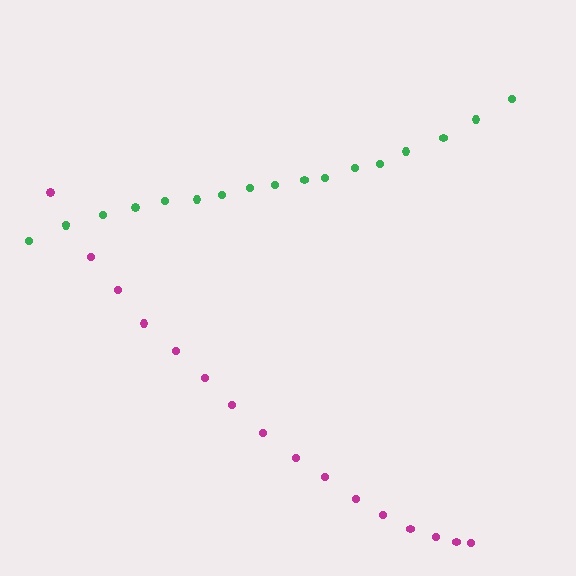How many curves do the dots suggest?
There are 2 distinct paths.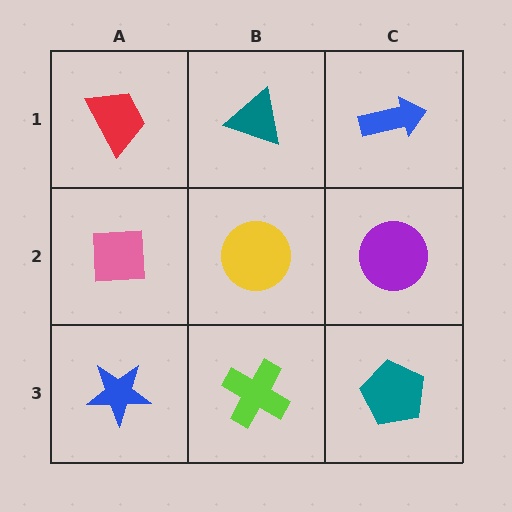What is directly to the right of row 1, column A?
A teal triangle.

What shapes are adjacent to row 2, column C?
A blue arrow (row 1, column C), a teal pentagon (row 3, column C), a yellow circle (row 2, column B).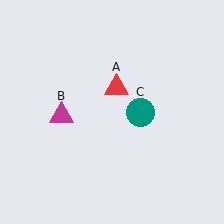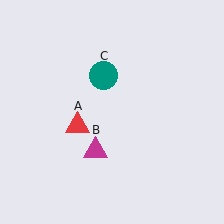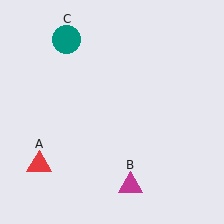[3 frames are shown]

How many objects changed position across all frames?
3 objects changed position: red triangle (object A), magenta triangle (object B), teal circle (object C).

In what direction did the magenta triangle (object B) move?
The magenta triangle (object B) moved down and to the right.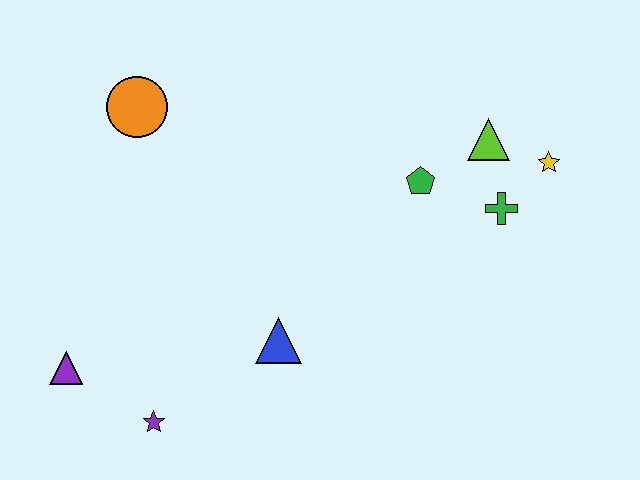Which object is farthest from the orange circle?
The yellow star is farthest from the orange circle.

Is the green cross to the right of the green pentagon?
Yes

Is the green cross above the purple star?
Yes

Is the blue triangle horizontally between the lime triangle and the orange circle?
Yes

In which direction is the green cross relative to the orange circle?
The green cross is to the right of the orange circle.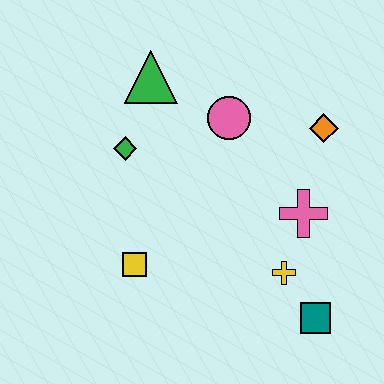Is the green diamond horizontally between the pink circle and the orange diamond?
No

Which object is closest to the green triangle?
The green diamond is closest to the green triangle.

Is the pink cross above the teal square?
Yes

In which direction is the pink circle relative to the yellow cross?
The pink circle is above the yellow cross.